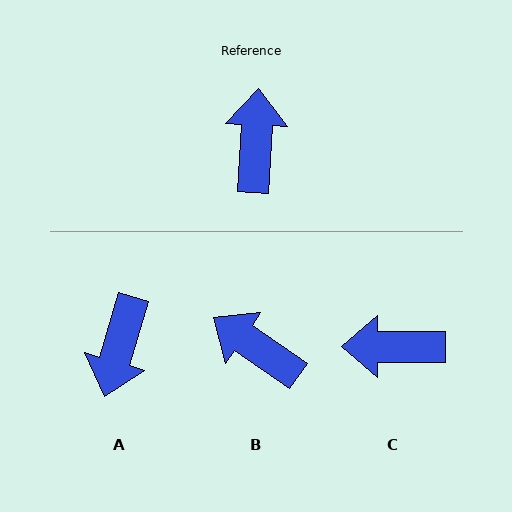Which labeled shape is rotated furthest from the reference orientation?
A, about 166 degrees away.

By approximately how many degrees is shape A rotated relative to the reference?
Approximately 166 degrees counter-clockwise.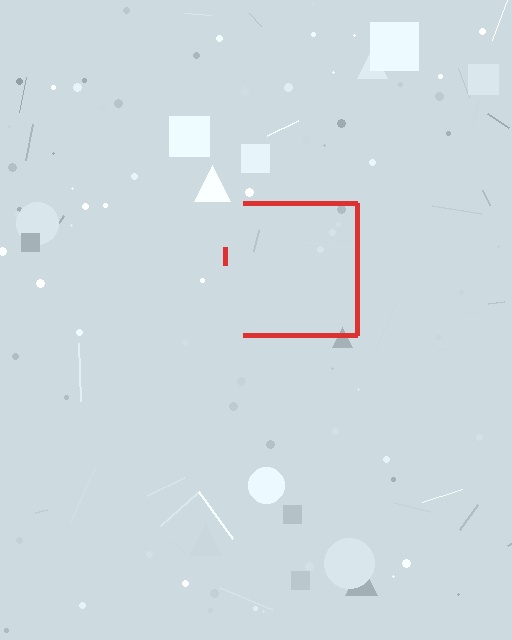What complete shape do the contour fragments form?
The contour fragments form a square.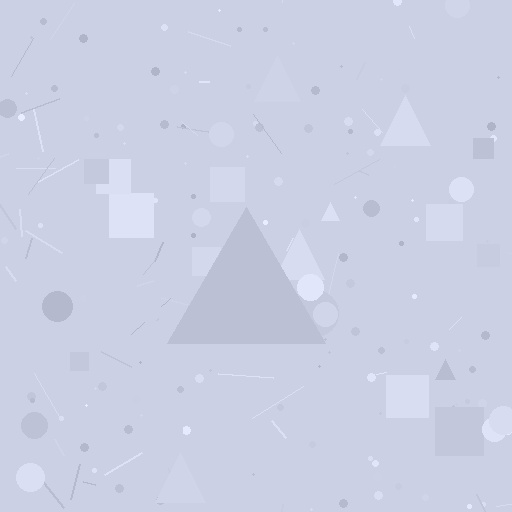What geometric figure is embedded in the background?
A triangle is embedded in the background.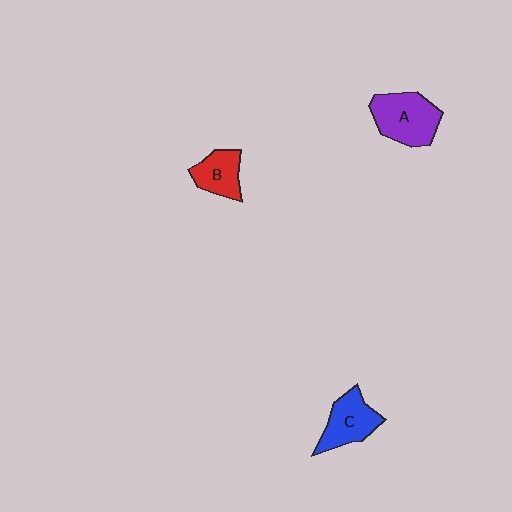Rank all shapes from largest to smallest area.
From largest to smallest: A (purple), C (blue), B (red).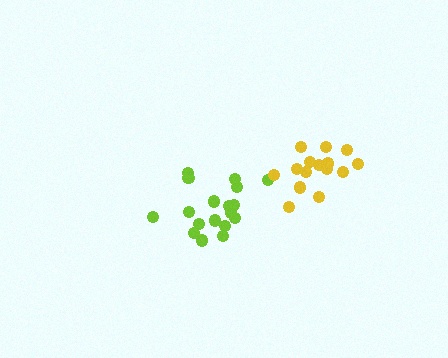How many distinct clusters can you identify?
There are 2 distinct clusters.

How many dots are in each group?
Group 1: 19 dots, Group 2: 15 dots (34 total).